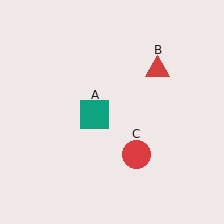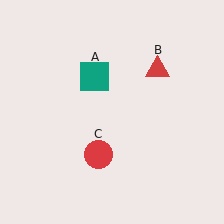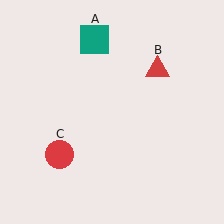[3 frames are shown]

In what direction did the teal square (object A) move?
The teal square (object A) moved up.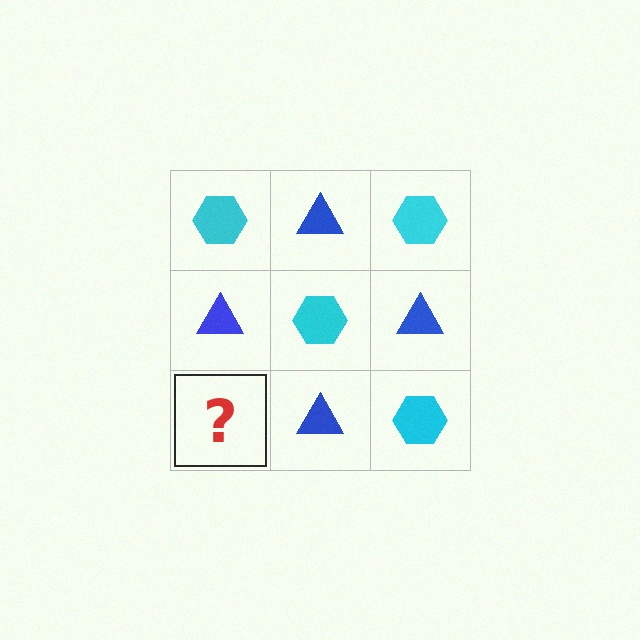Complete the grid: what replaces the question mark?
The question mark should be replaced with a cyan hexagon.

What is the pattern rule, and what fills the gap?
The rule is that it alternates cyan hexagon and blue triangle in a checkerboard pattern. The gap should be filled with a cyan hexagon.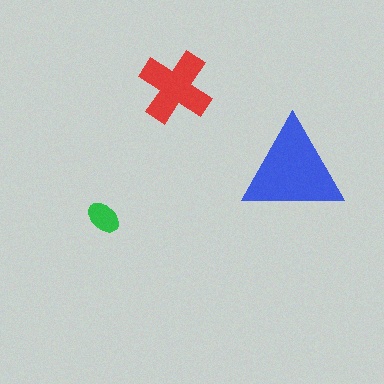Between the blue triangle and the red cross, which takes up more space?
The blue triangle.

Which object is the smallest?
The green ellipse.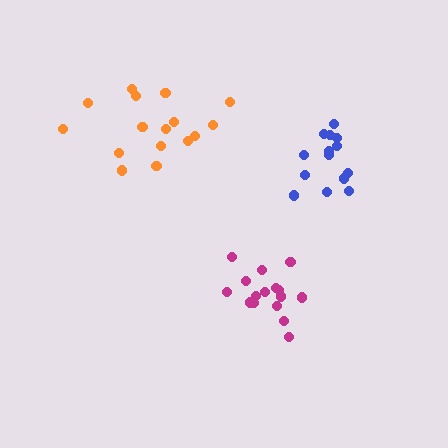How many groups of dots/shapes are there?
There are 3 groups.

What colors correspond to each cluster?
The clusters are colored: magenta, orange, blue.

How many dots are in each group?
Group 1: 16 dots, Group 2: 16 dots, Group 3: 14 dots (46 total).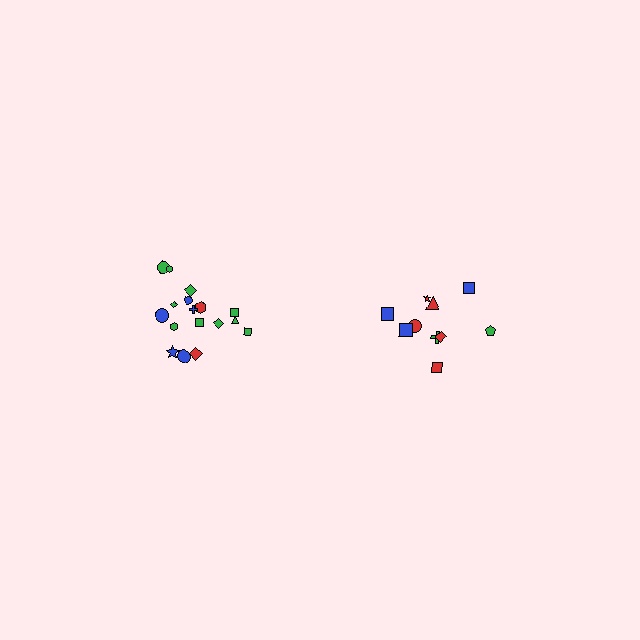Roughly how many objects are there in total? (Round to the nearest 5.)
Roughly 30 objects in total.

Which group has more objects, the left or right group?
The left group.